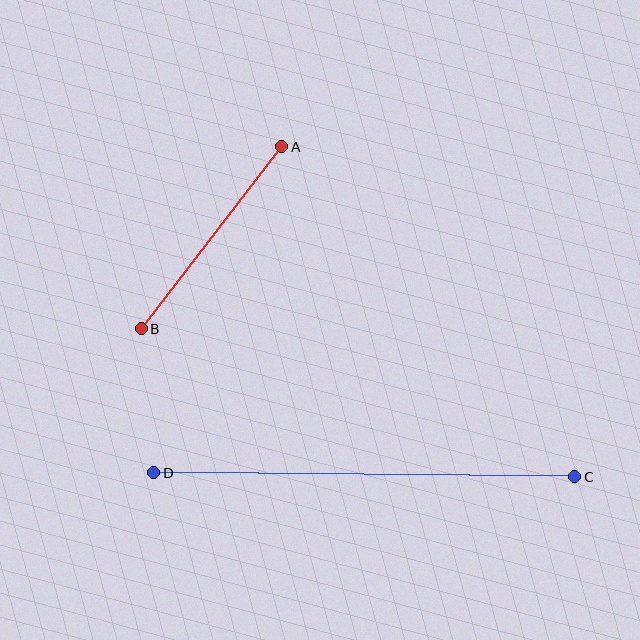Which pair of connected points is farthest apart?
Points C and D are farthest apart.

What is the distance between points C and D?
The distance is approximately 421 pixels.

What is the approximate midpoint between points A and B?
The midpoint is at approximately (211, 238) pixels.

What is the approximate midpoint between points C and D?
The midpoint is at approximately (364, 475) pixels.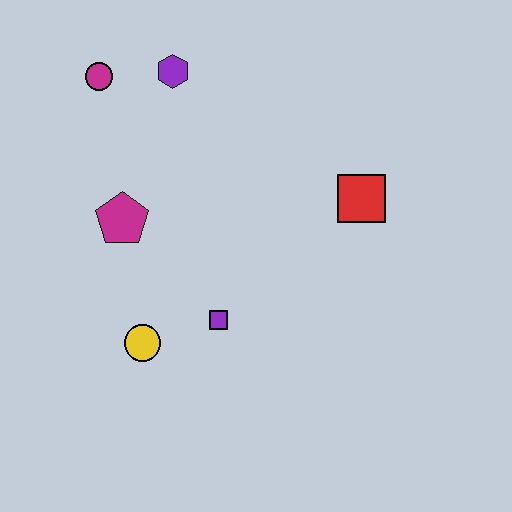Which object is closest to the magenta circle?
The purple hexagon is closest to the magenta circle.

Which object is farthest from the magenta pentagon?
The red square is farthest from the magenta pentagon.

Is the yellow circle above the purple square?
No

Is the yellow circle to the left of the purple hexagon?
Yes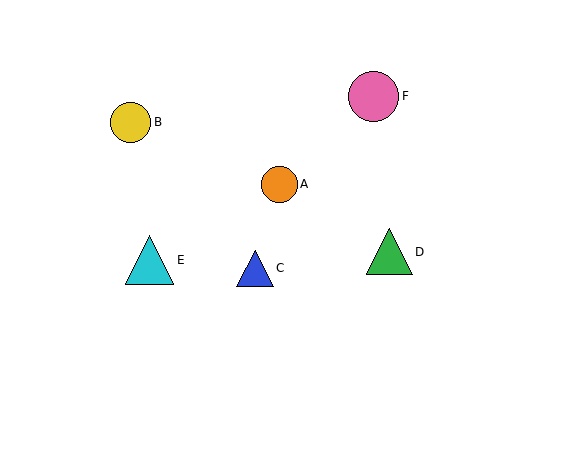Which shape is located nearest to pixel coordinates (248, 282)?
The blue triangle (labeled C) at (255, 268) is nearest to that location.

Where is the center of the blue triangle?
The center of the blue triangle is at (255, 268).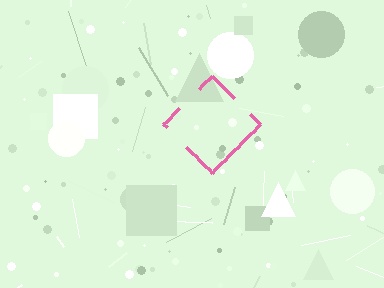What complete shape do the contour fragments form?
The contour fragments form a diamond.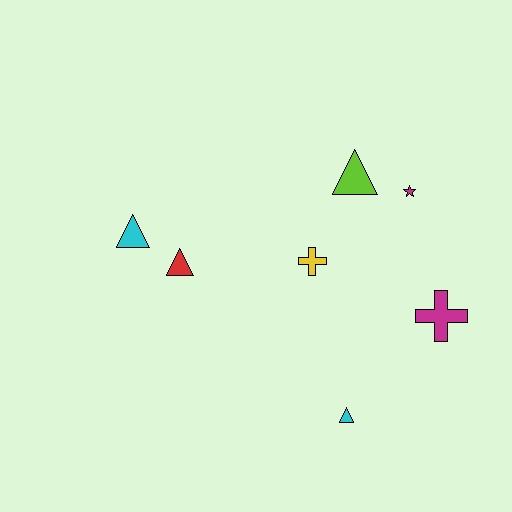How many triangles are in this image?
There are 4 triangles.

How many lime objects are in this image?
There is 1 lime object.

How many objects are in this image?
There are 7 objects.